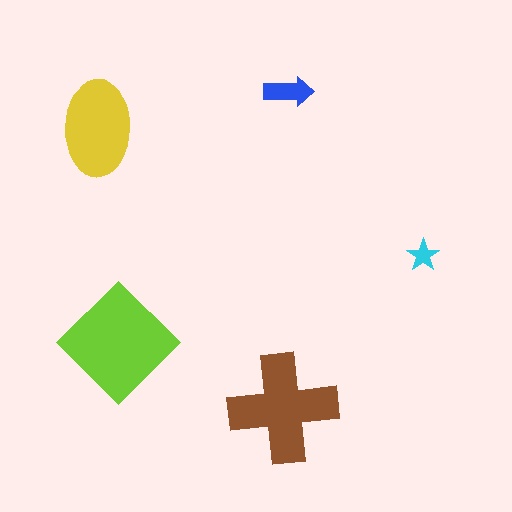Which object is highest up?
The blue arrow is topmost.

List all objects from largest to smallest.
The lime diamond, the brown cross, the yellow ellipse, the blue arrow, the cyan star.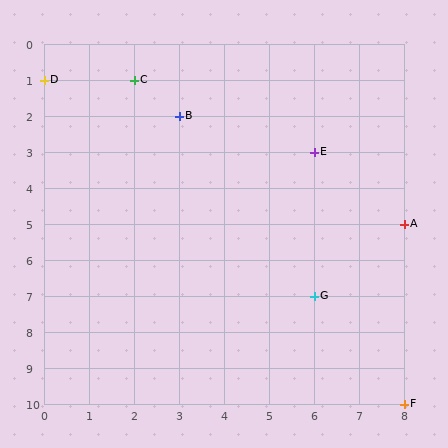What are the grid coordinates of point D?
Point D is at grid coordinates (0, 1).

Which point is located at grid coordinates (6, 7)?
Point G is at (6, 7).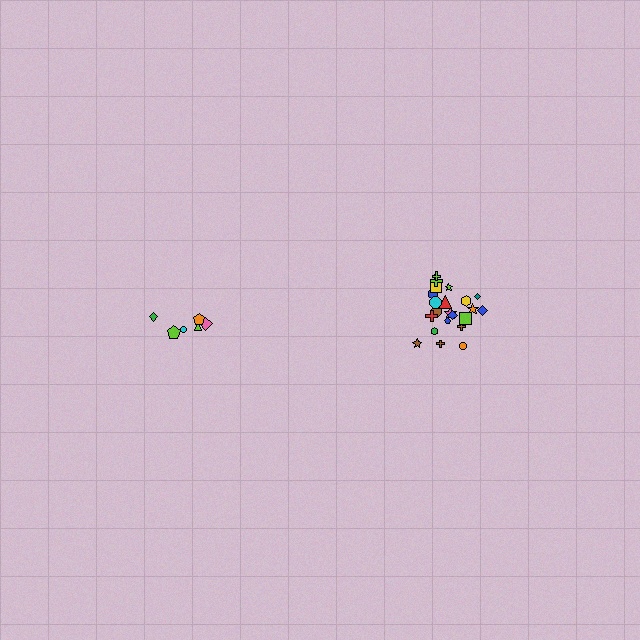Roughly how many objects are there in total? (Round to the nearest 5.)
Roughly 30 objects in total.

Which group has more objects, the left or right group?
The right group.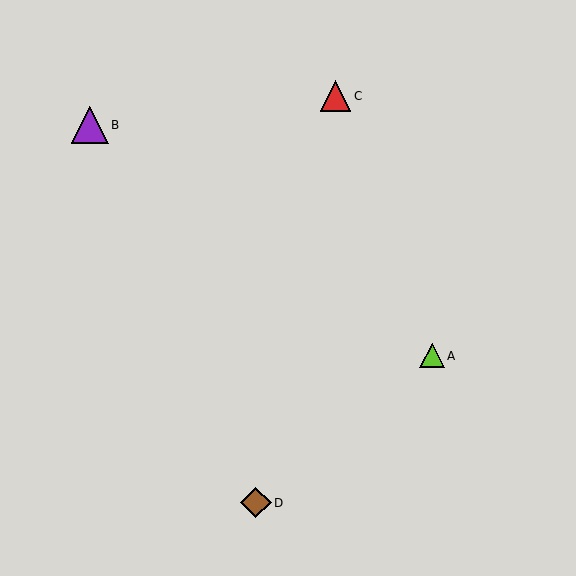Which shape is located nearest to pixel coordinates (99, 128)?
The purple triangle (labeled B) at (90, 125) is nearest to that location.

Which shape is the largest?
The purple triangle (labeled B) is the largest.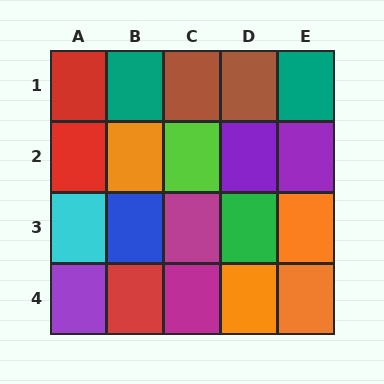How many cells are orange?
4 cells are orange.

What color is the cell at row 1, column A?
Red.